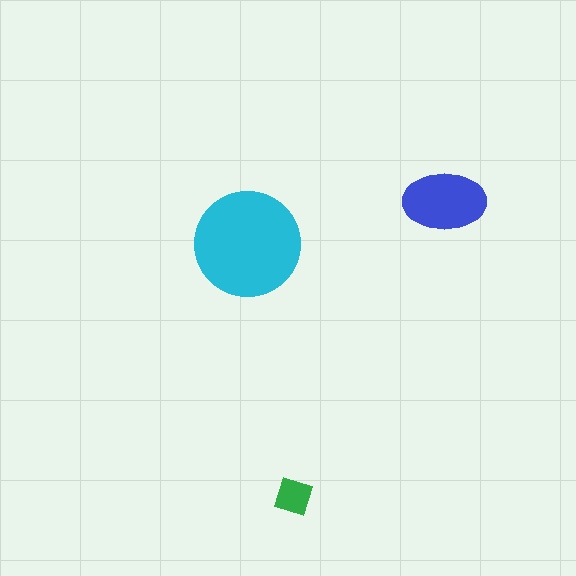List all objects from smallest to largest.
The green diamond, the blue ellipse, the cyan circle.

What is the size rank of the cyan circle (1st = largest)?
1st.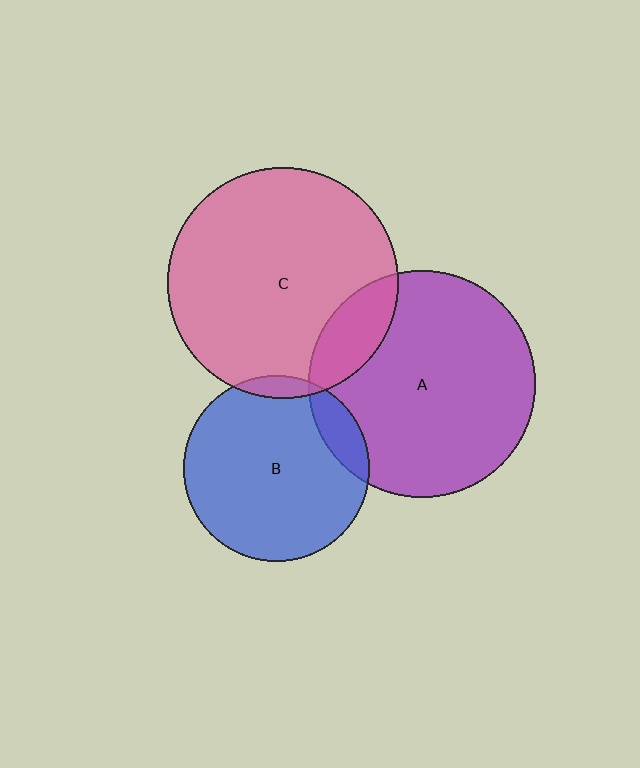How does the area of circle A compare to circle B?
Approximately 1.5 times.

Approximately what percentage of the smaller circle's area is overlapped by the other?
Approximately 15%.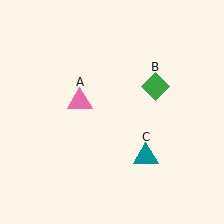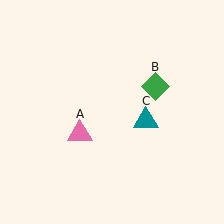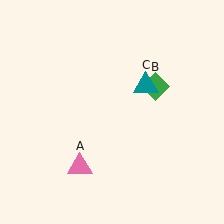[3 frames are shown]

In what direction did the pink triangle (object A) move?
The pink triangle (object A) moved down.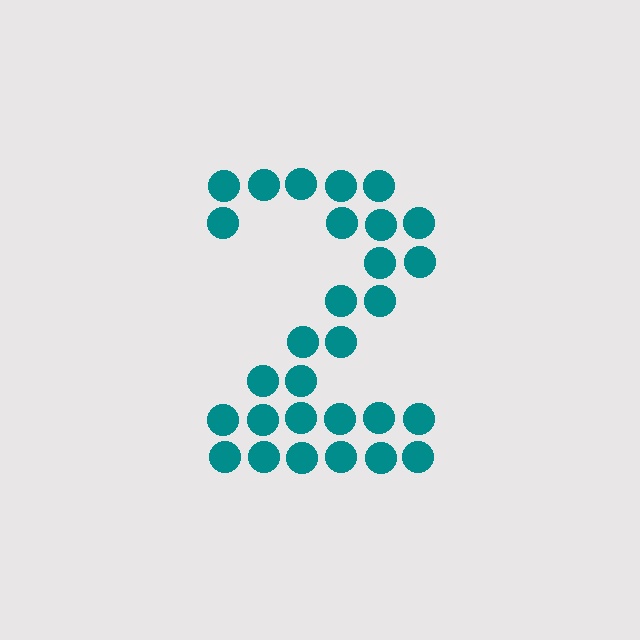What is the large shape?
The large shape is the digit 2.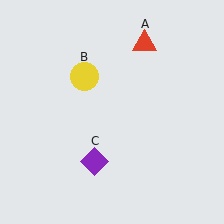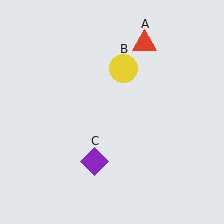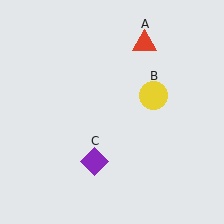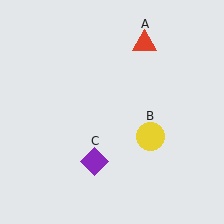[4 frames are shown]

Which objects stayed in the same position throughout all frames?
Red triangle (object A) and purple diamond (object C) remained stationary.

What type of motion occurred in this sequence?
The yellow circle (object B) rotated clockwise around the center of the scene.